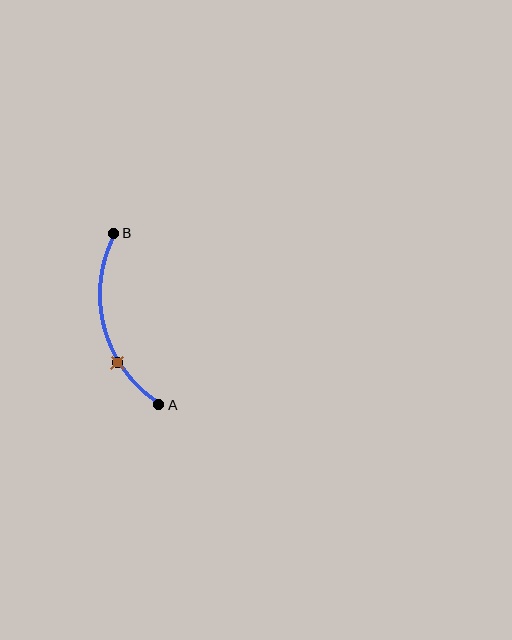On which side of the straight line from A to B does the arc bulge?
The arc bulges to the left of the straight line connecting A and B.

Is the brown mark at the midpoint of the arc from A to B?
No. The brown mark lies on the arc but is closer to endpoint A. The arc midpoint would be at the point on the curve equidistant along the arc from both A and B.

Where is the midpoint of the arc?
The arc midpoint is the point on the curve farthest from the straight line joining A and B. It sits to the left of that line.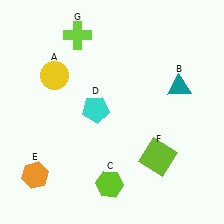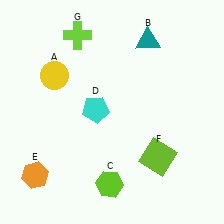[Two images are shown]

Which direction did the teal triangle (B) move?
The teal triangle (B) moved up.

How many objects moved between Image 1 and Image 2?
1 object moved between the two images.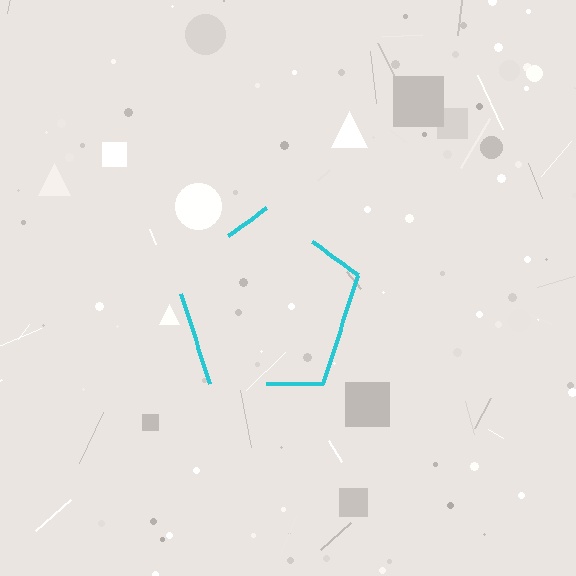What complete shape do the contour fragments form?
The contour fragments form a pentagon.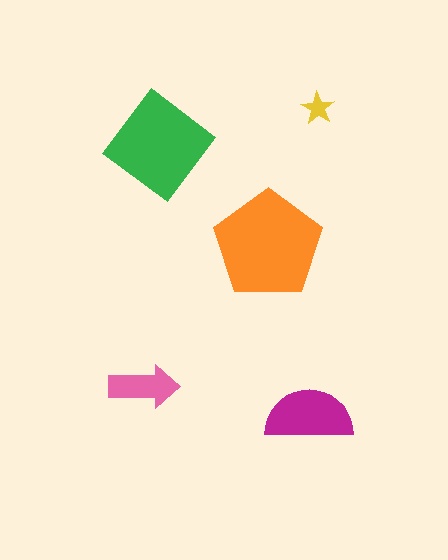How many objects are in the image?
There are 5 objects in the image.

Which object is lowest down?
The magenta semicircle is bottommost.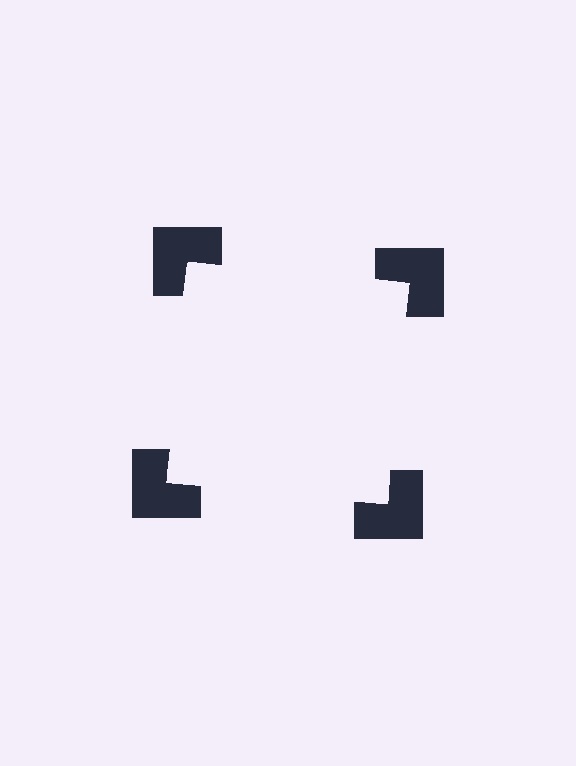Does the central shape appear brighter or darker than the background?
It typically appears slightly brighter than the background, even though no actual brightness change is drawn.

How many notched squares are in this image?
There are 4 — one at each vertex of the illusory square.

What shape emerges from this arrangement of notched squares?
An illusory square — its edges are inferred from the aligned wedge cuts in the notched squares, not physically drawn.